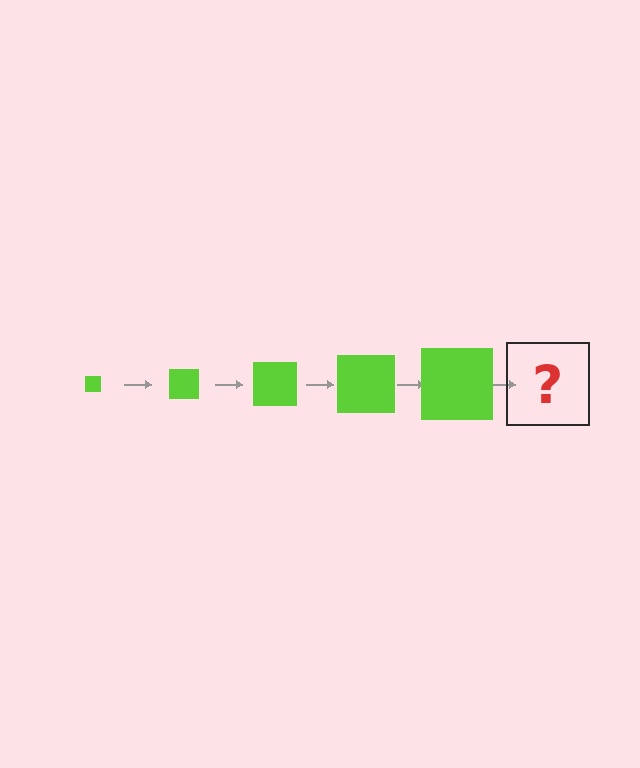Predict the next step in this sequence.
The next step is a lime square, larger than the previous one.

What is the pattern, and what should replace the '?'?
The pattern is that the square gets progressively larger each step. The '?' should be a lime square, larger than the previous one.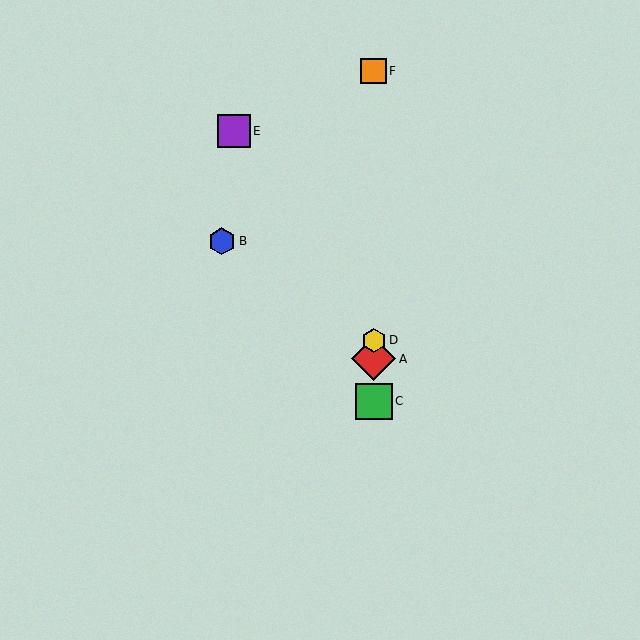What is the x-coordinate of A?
Object A is at x≈374.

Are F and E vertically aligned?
No, F is at x≈374 and E is at x≈234.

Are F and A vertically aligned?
Yes, both are at x≈374.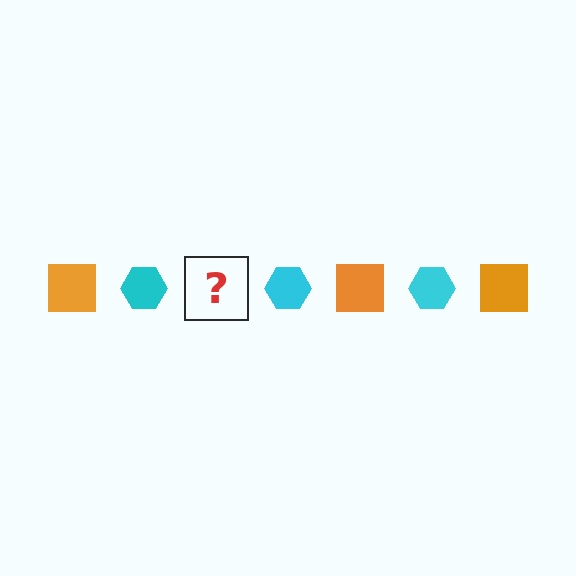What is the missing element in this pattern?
The missing element is an orange square.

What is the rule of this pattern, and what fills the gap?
The rule is that the pattern alternates between orange square and cyan hexagon. The gap should be filled with an orange square.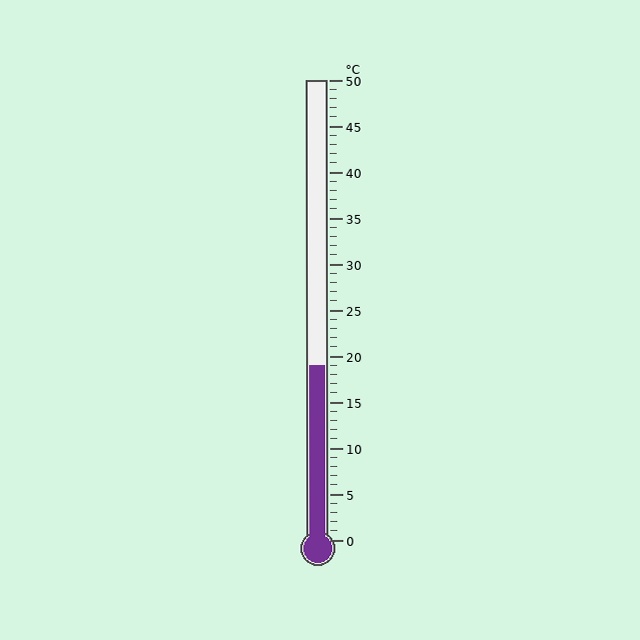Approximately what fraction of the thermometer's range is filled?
The thermometer is filled to approximately 40% of its range.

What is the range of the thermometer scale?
The thermometer scale ranges from 0°C to 50°C.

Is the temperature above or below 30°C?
The temperature is below 30°C.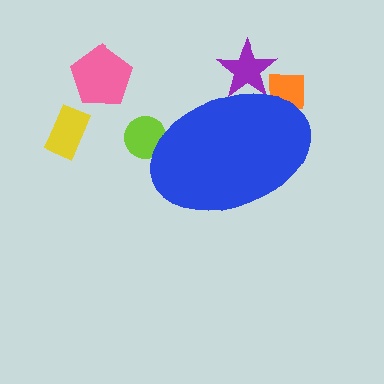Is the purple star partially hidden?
Yes, the purple star is partially hidden behind the blue ellipse.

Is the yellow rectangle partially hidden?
No, the yellow rectangle is fully visible.